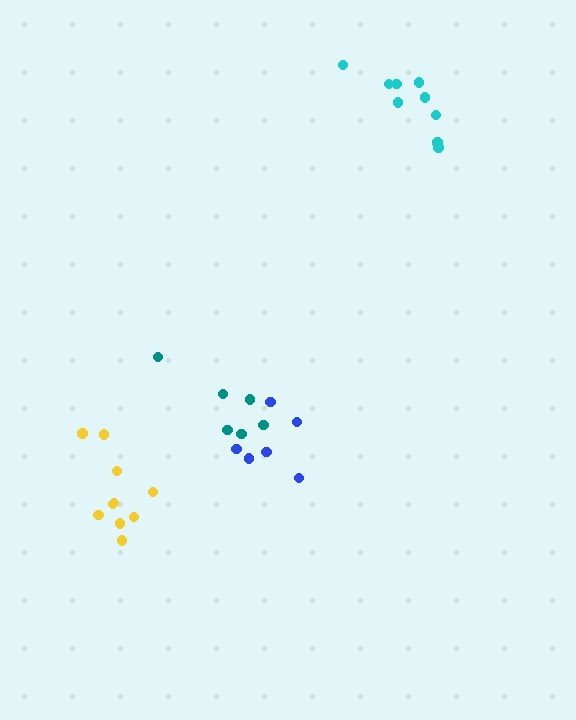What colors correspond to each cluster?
The clusters are colored: yellow, cyan, teal, blue.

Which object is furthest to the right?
The cyan cluster is rightmost.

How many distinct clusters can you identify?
There are 4 distinct clusters.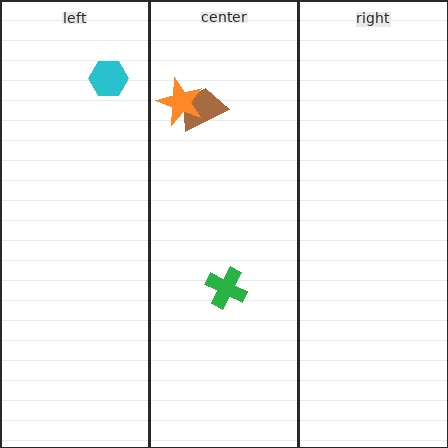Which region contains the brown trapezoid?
The center region.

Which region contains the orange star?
The center region.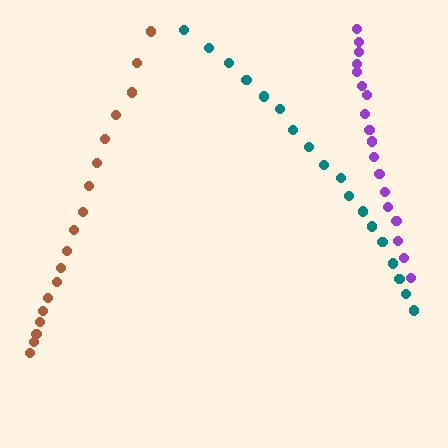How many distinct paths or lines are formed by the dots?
There are 3 distinct paths.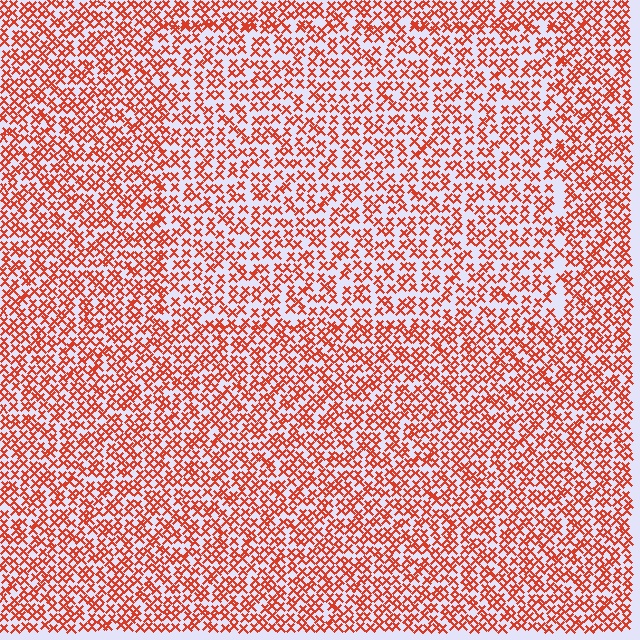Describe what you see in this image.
The image contains small red elements arranged at two different densities. A rectangle-shaped region is visible where the elements are less densely packed than the surrounding area.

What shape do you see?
I see a rectangle.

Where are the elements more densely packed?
The elements are more densely packed outside the rectangle boundary.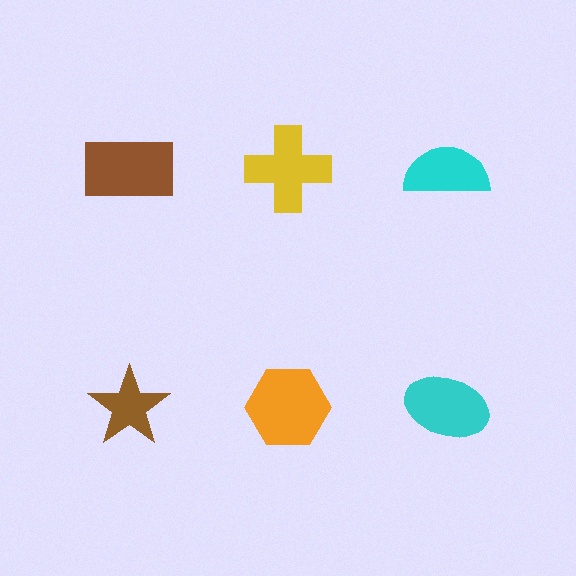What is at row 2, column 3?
A cyan ellipse.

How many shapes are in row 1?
3 shapes.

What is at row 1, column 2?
A yellow cross.